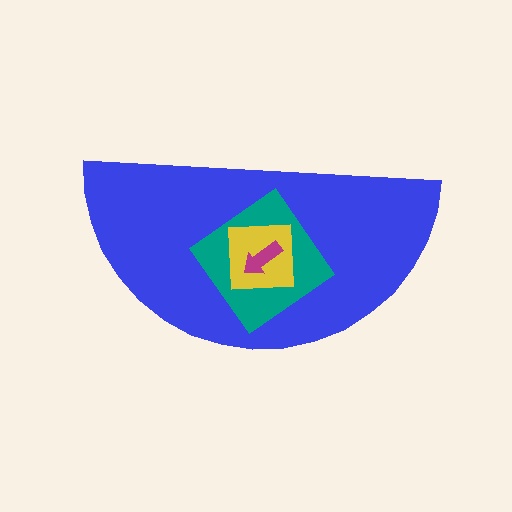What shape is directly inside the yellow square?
The magenta arrow.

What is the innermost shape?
The magenta arrow.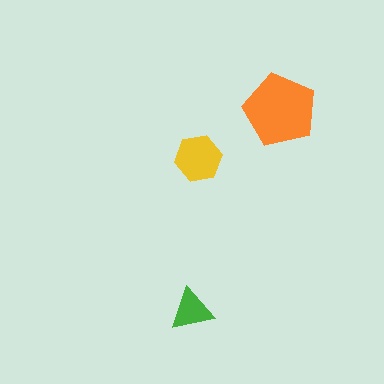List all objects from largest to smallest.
The orange pentagon, the yellow hexagon, the green triangle.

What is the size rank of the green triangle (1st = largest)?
3rd.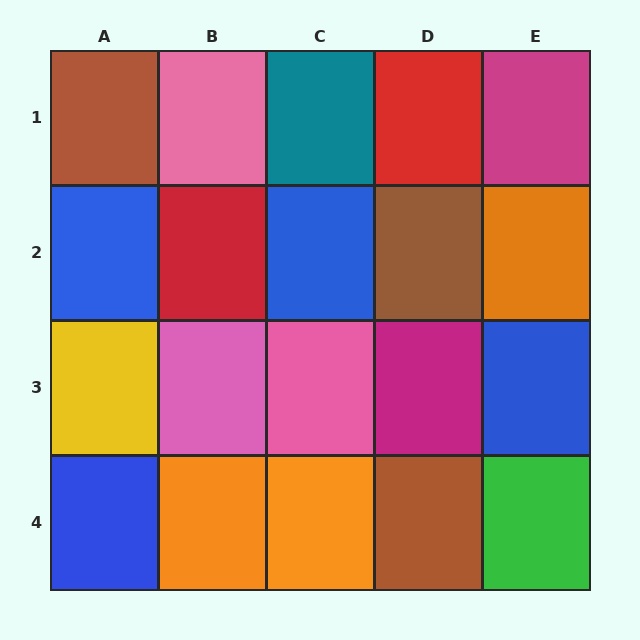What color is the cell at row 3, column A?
Yellow.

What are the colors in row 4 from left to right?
Blue, orange, orange, brown, green.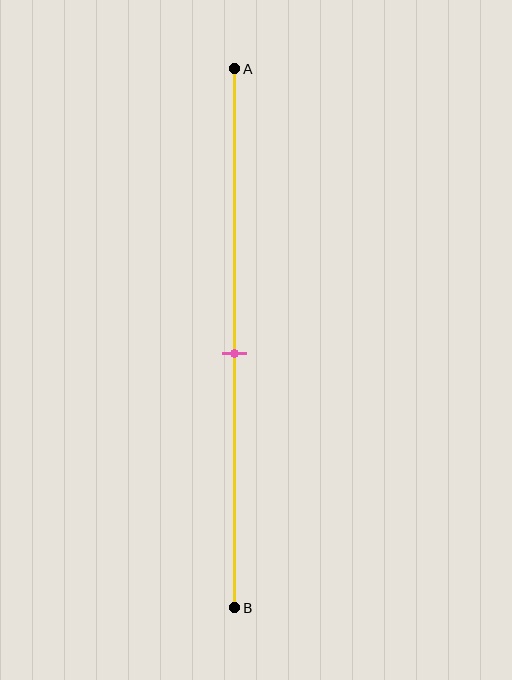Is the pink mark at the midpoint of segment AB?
Yes, the mark is approximately at the midpoint.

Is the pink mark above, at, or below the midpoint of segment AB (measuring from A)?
The pink mark is approximately at the midpoint of segment AB.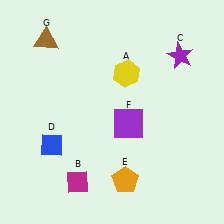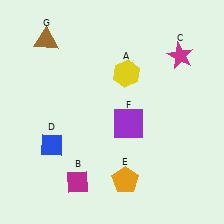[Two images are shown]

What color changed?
The star (C) changed from purple in Image 1 to magenta in Image 2.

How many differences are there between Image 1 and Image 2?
There is 1 difference between the two images.